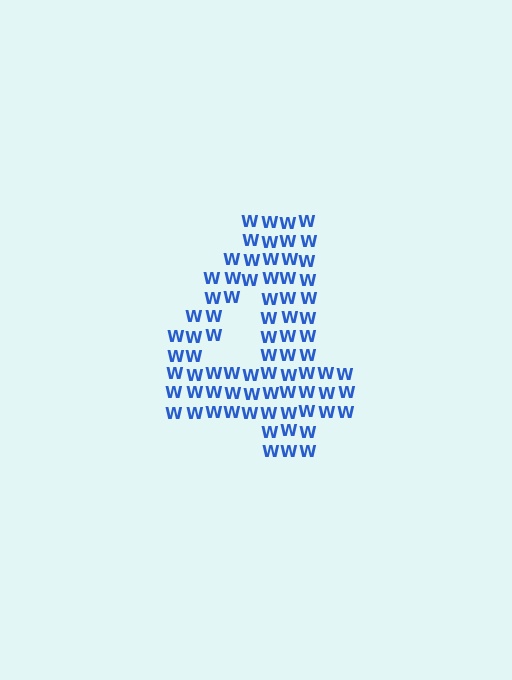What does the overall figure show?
The overall figure shows the digit 4.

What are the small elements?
The small elements are letter W's.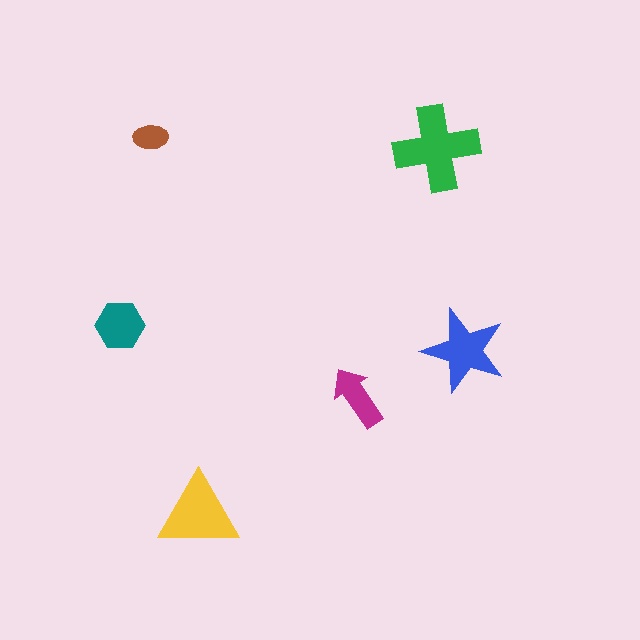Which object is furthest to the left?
The teal hexagon is leftmost.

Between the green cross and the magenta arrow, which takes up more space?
The green cross.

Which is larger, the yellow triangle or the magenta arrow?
The yellow triangle.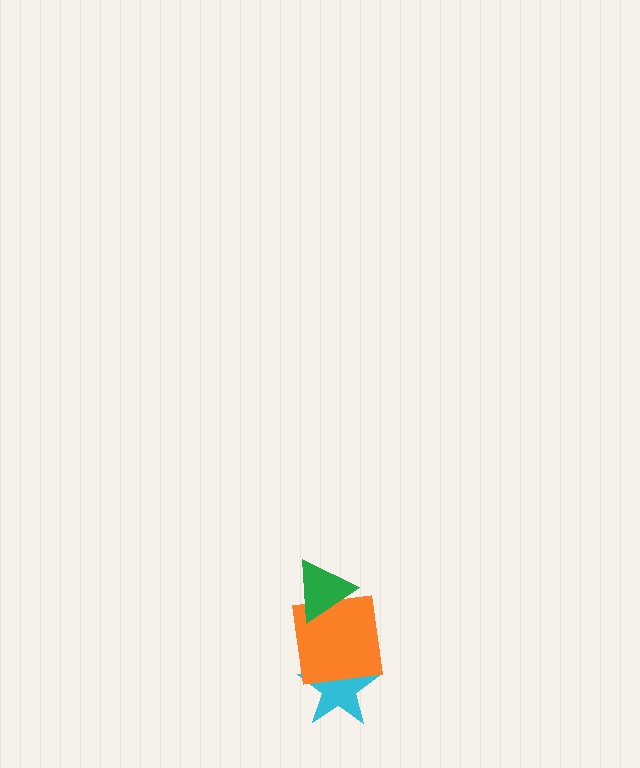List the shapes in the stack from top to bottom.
From top to bottom: the green triangle, the orange square, the cyan star.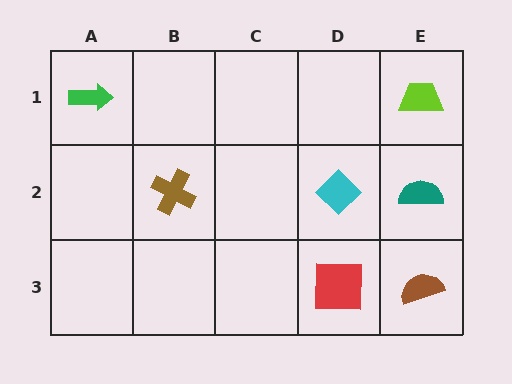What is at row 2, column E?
A teal semicircle.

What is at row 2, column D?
A cyan diamond.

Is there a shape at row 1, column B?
No, that cell is empty.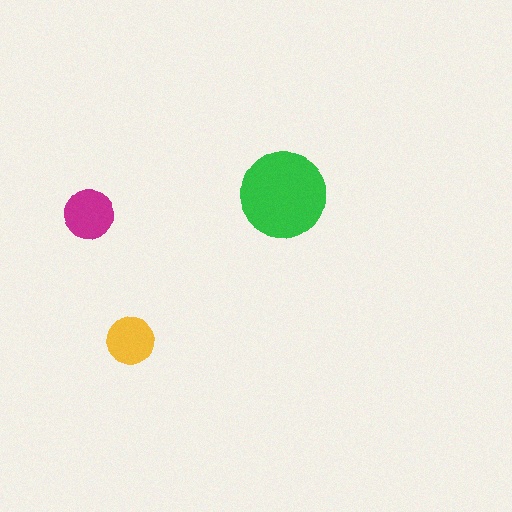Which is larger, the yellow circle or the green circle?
The green one.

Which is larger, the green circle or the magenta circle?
The green one.